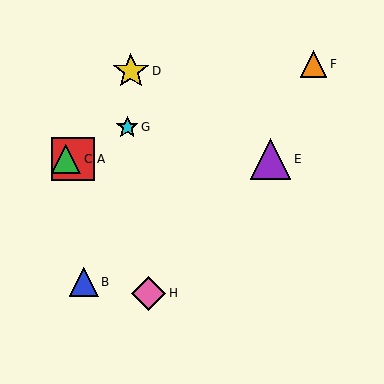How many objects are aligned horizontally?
3 objects (A, C, E) are aligned horizontally.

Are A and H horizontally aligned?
No, A is at y≈159 and H is at y≈293.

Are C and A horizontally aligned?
Yes, both are at y≈159.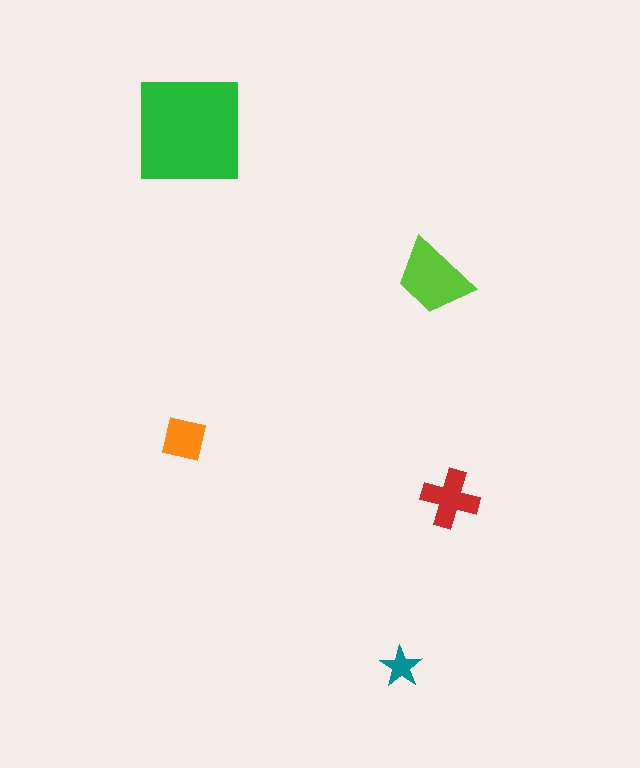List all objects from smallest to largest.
The teal star, the orange square, the red cross, the lime trapezoid, the green square.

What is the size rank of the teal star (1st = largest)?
5th.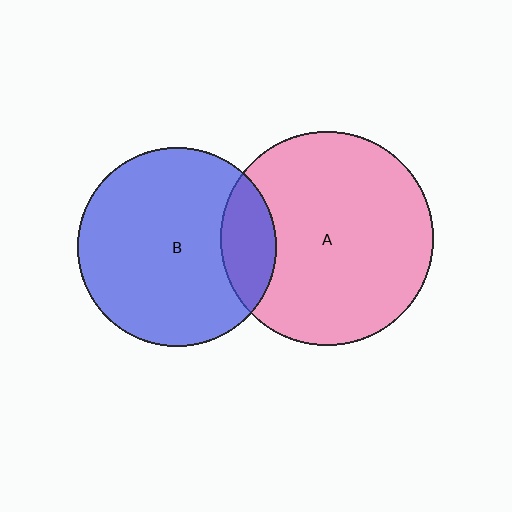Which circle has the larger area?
Circle A (pink).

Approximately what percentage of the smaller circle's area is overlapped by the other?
Approximately 20%.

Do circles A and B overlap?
Yes.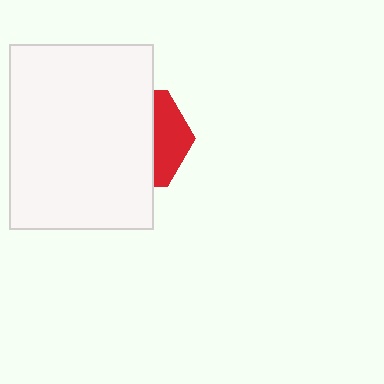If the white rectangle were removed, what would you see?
You would see the complete red hexagon.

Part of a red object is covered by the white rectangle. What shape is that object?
It is a hexagon.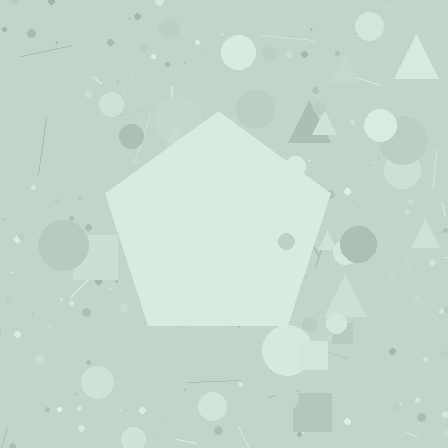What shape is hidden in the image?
A pentagon is hidden in the image.